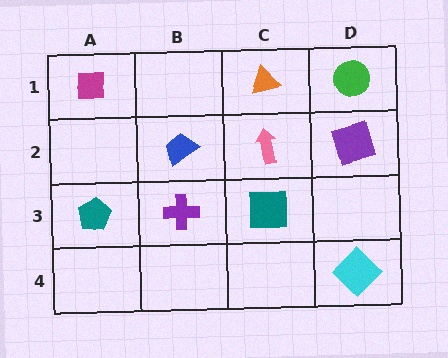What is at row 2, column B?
A blue trapezoid.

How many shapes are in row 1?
3 shapes.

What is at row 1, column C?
An orange triangle.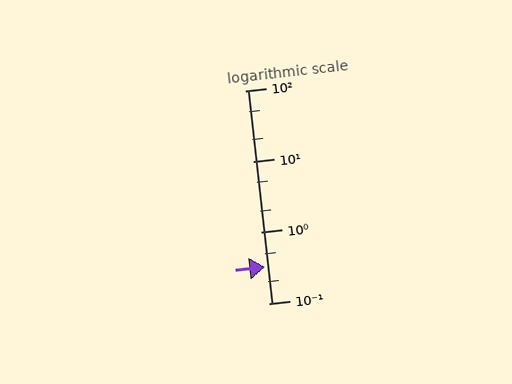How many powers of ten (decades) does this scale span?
The scale spans 3 decades, from 0.1 to 100.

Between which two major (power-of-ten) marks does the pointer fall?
The pointer is between 0.1 and 1.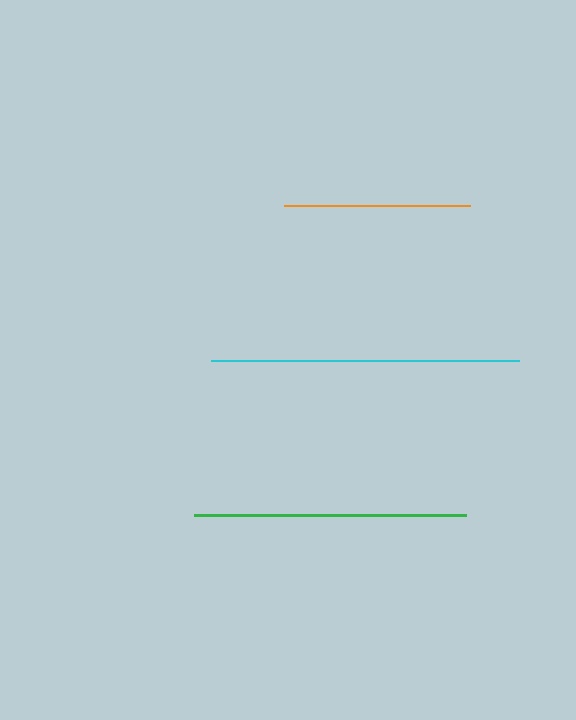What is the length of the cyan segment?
The cyan segment is approximately 308 pixels long.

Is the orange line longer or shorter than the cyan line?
The cyan line is longer than the orange line.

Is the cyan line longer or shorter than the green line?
The cyan line is longer than the green line.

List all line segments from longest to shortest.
From longest to shortest: cyan, green, orange.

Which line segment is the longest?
The cyan line is the longest at approximately 308 pixels.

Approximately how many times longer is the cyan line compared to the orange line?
The cyan line is approximately 1.7 times the length of the orange line.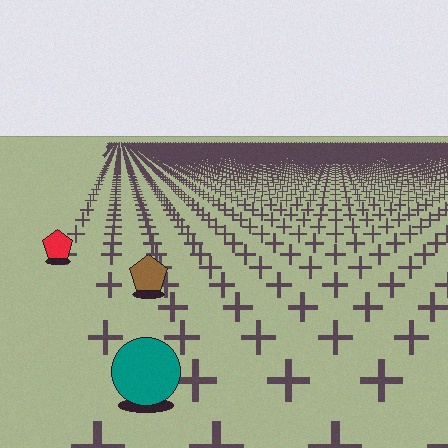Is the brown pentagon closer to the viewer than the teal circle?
No. The teal circle is closer — you can tell from the texture gradient: the ground texture is coarser near it.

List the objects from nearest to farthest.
From nearest to farthest: the teal circle, the brown pentagon, the red pentagon.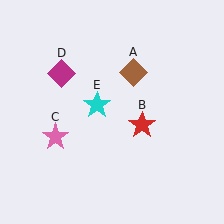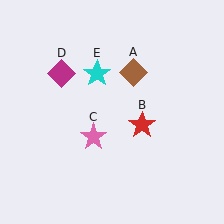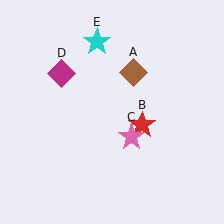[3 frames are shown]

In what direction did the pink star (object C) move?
The pink star (object C) moved right.